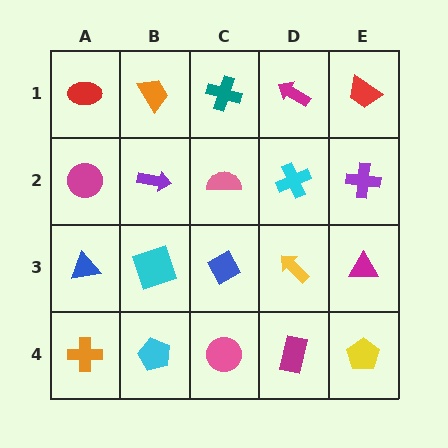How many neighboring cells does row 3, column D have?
4.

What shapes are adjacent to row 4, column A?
A blue triangle (row 3, column A), a cyan pentagon (row 4, column B).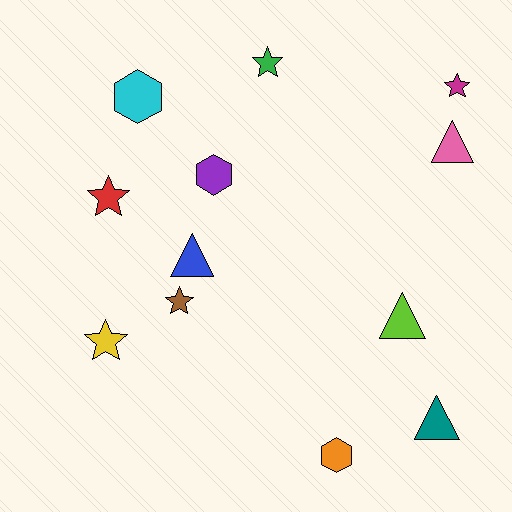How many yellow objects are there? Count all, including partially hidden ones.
There is 1 yellow object.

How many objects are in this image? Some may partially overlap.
There are 12 objects.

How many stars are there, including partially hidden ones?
There are 5 stars.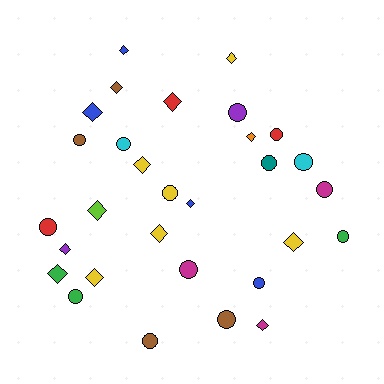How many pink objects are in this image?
There are no pink objects.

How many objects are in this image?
There are 30 objects.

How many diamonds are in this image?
There are 15 diamonds.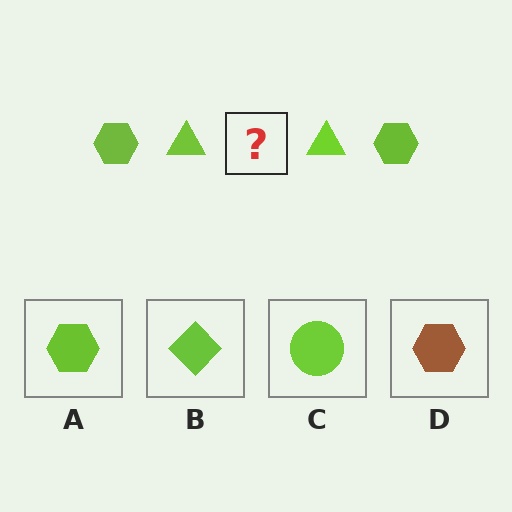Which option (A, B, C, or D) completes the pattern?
A.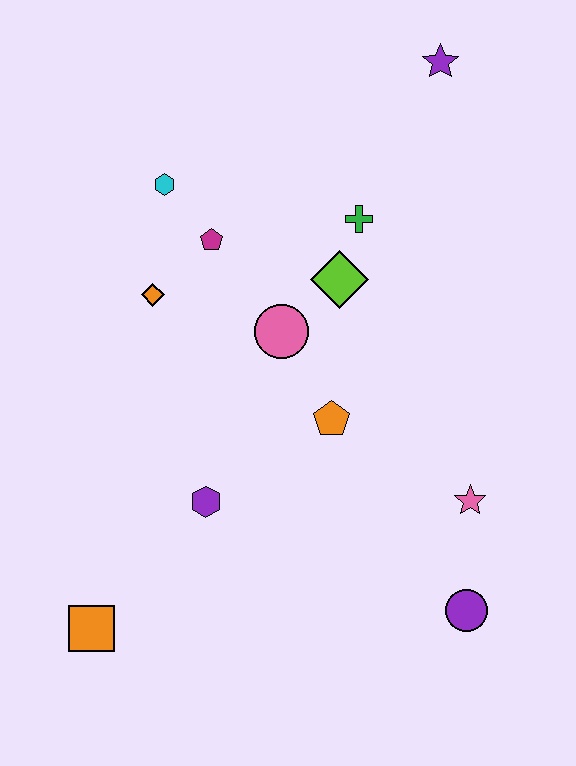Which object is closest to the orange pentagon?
The pink circle is closest to the orange pentagon.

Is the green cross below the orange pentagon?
No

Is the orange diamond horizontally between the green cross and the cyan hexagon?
No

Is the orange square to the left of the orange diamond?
Yes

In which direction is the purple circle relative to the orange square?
The purple circle is to the right of the orange square.